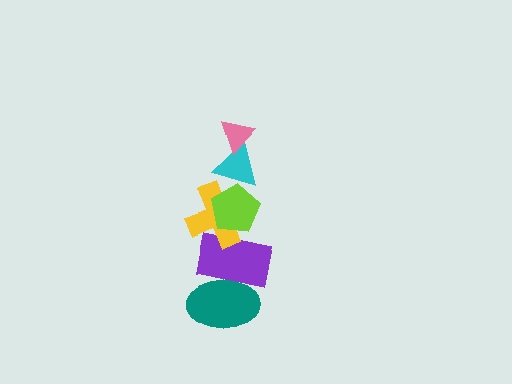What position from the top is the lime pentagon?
The lime pentagon is 3rd from the top.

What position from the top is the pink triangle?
The pink triangle is 1st from the top.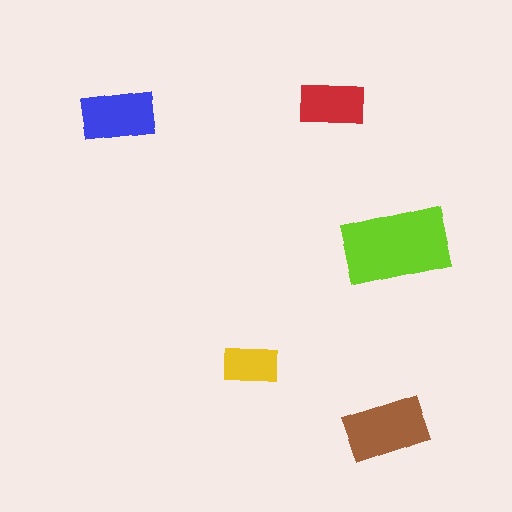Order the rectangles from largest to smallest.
the lime one, the brown one, the blue one, the red one, the yellow one.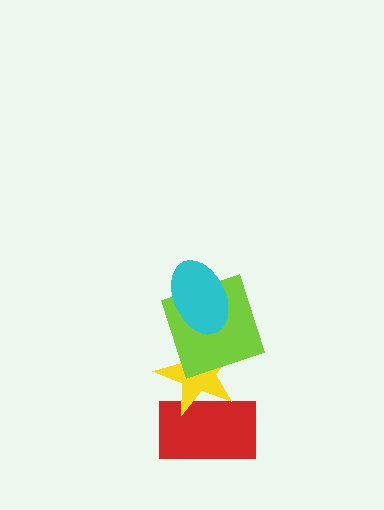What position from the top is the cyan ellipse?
The cyan ellipse is 1st from the top.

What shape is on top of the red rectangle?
The yellow star is on top of the red rectangle.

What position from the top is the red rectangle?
The red rectangle is 4th from the top.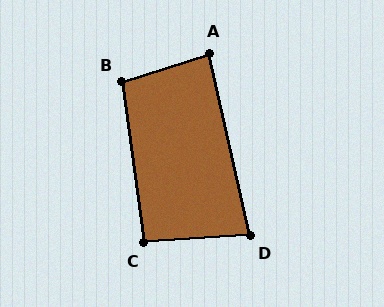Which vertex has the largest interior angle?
B, at approximately 99 degrees.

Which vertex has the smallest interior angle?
D, at approximately 81 degrees.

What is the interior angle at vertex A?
Approximately 85 degrees (approximately right).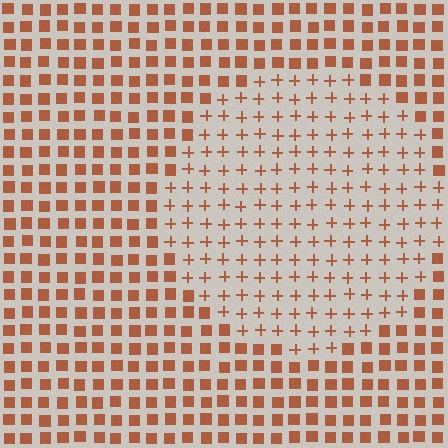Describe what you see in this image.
The image is filled with small brown elements arranged in a uniform grid. A circle-shaped region contains plus signs, while the surrounding area contains squares. The boundary is defined purely by the change in element shape.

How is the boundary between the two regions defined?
The boundary is defined by a change in element shape: plus signs inside vs. squares outside. All elements share the same color and spacing.